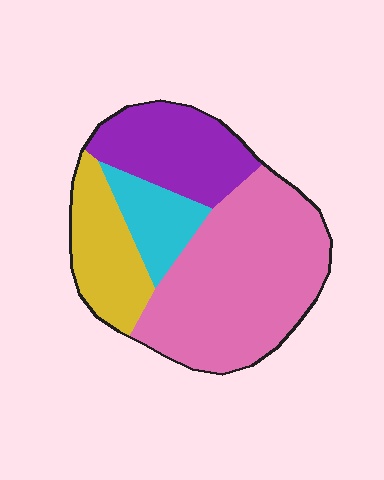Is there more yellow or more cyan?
Yellow.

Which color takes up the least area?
Cyan, at roughly 10%.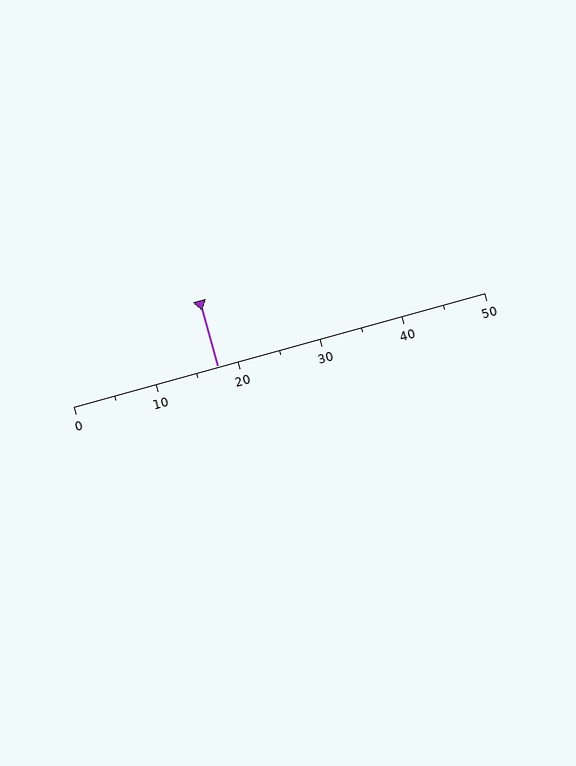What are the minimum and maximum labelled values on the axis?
The axis runs from 0 to 50.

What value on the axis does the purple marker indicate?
The marker indicates approximately 17.5.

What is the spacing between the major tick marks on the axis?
The major ticks are spaced 10 apart.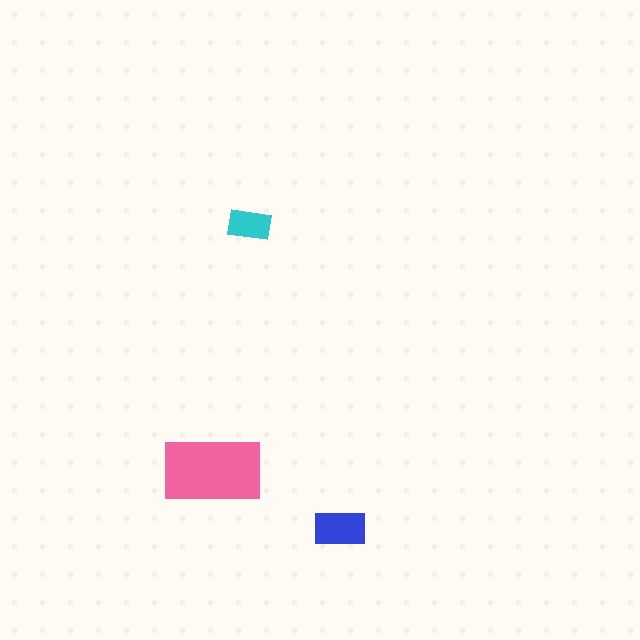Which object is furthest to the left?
The pink rectangle is leftmost.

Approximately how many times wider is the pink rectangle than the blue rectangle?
About 2 times wider.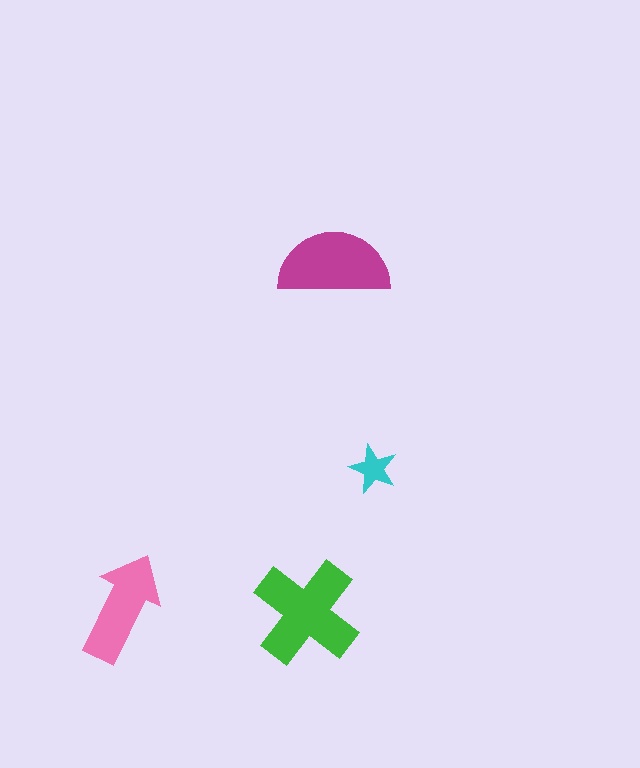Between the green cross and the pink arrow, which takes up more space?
The green cross.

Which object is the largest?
The green cross.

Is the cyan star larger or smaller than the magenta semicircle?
Smaller.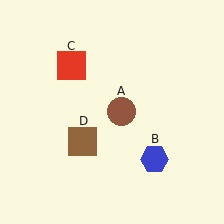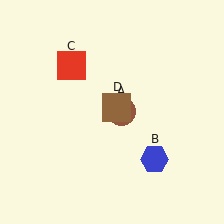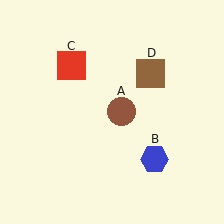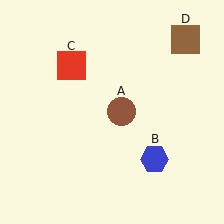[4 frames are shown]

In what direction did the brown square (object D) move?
The brown square (object D) moved up and to the right.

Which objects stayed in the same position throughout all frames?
Brown circle (object A) and blue hexagon (object B) and red square (object C) remained stationary.